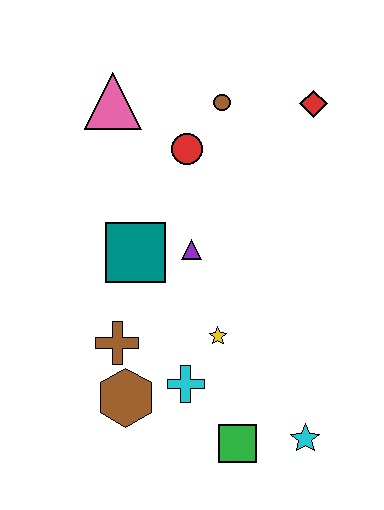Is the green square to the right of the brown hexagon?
Yes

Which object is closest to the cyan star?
The green square is closest to the cyan star.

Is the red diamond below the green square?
No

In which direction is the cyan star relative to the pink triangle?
The cyan star is below the pink triangle.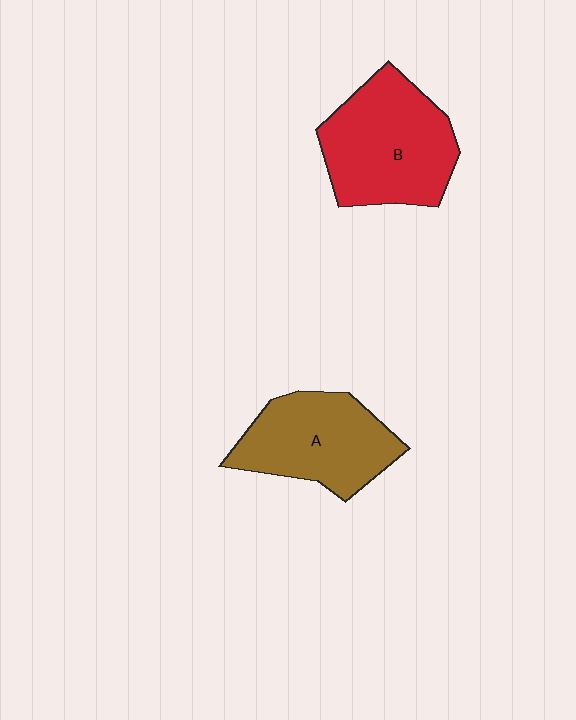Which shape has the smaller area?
Shape A (brown).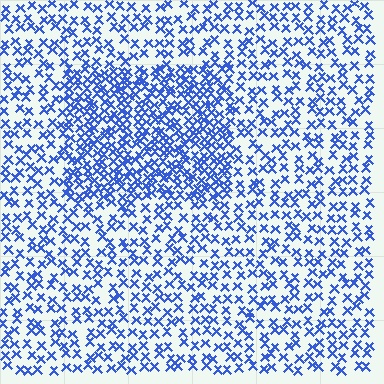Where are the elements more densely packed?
The elements are more densely packed inside the rectangle boundary.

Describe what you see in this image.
The image contains small blue elements arranged at two different densities. A rectangle-shaped region is visible where the elements are more densely packed than the surrounding area.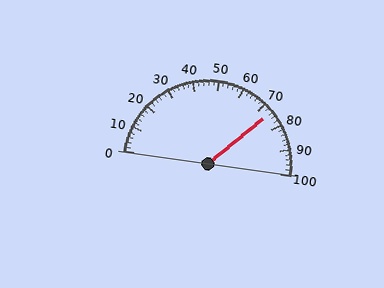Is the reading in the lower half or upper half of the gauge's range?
The reading is in the upper half of the range (0 to 100).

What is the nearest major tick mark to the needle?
The nearest major tick mark is 70.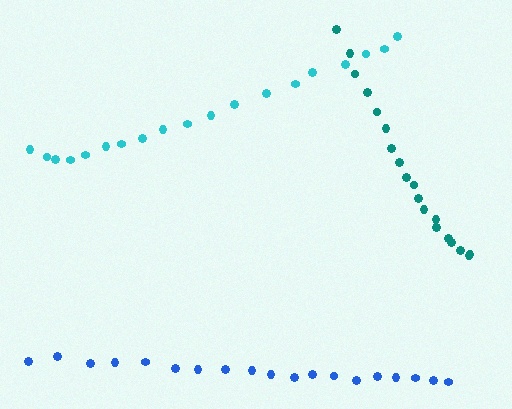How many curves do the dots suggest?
There are 3 distinct paths.